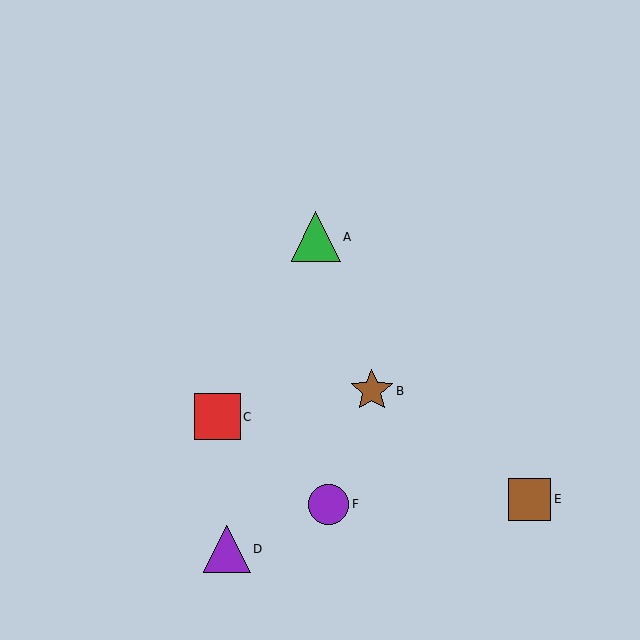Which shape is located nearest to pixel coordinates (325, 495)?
The purple circle (labeled F) at (328, 504) is nearest to that location.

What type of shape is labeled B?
Shape B is a brown star.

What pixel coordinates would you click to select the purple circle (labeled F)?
Click at (328, 504) to select the purple circle F.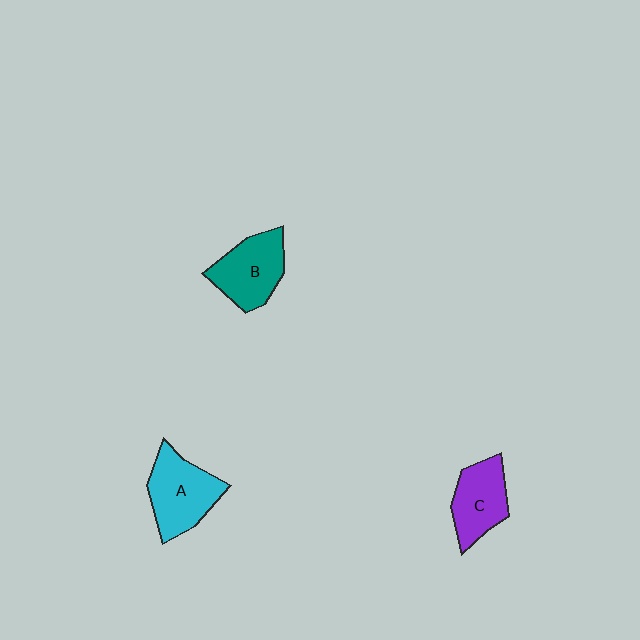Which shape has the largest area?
Shape A (cyan).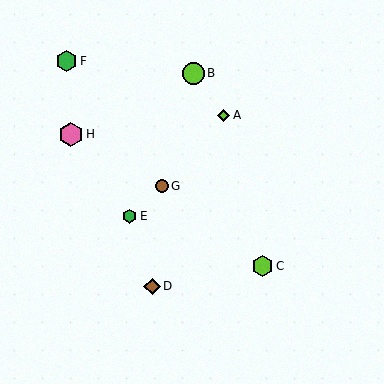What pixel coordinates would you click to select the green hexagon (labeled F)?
Click at (66, 61) to select the green hexagon F.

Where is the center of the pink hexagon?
The center of the pink hexagon is at (71, 134).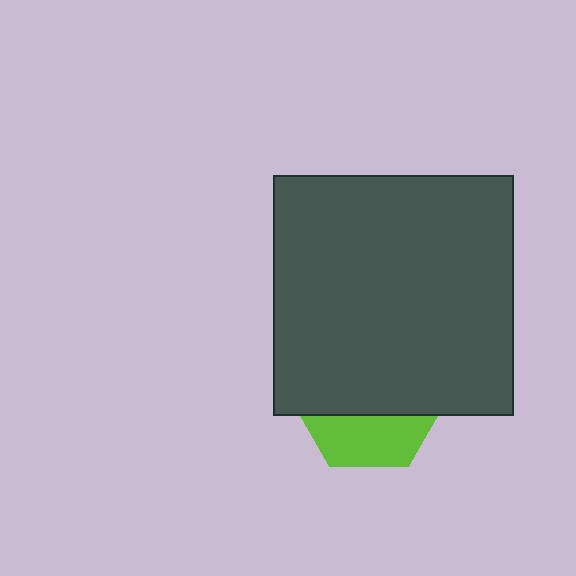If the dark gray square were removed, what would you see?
You would see the complete lime hexagon.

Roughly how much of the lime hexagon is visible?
A small part of it is visible (roughly 35%).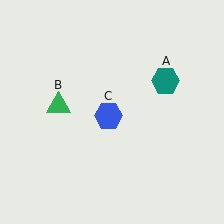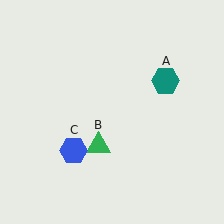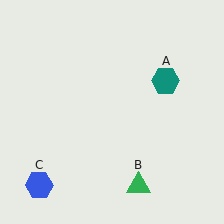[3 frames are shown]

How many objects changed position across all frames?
2 objects changed position: green triangle (object B), blue hexagon (object C).